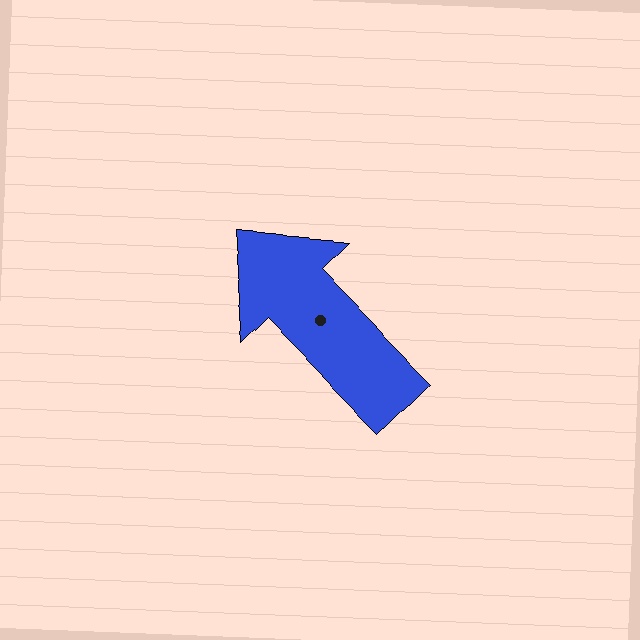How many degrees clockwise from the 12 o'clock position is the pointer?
Approximately 315 degrees.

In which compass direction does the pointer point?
Northwest.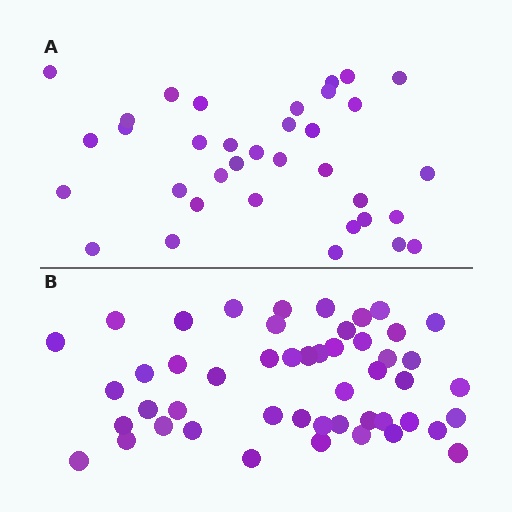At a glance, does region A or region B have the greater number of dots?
Region B (the bottom region) has more dots.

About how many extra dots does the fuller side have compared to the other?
Region B has approximately 15 more dots than region A.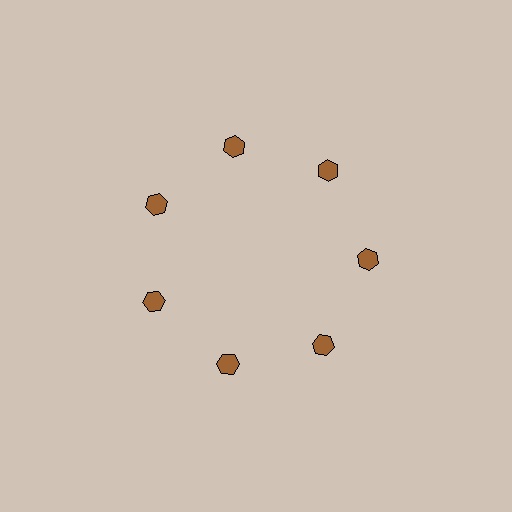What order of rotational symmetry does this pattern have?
This pattern has 7-fold rotational symmetry.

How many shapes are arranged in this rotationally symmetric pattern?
There are 7 shapes, arranged in 7 groups of 1.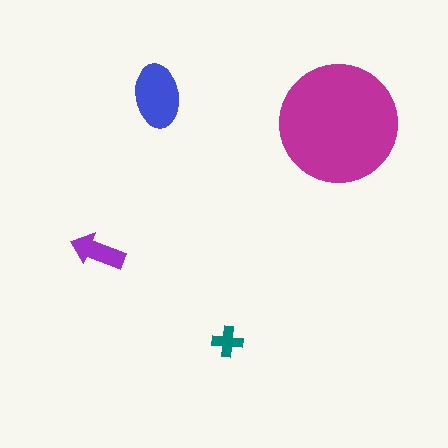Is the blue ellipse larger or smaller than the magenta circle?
Smaller.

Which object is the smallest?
The teal cross.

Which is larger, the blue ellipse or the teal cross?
The blue ellipse.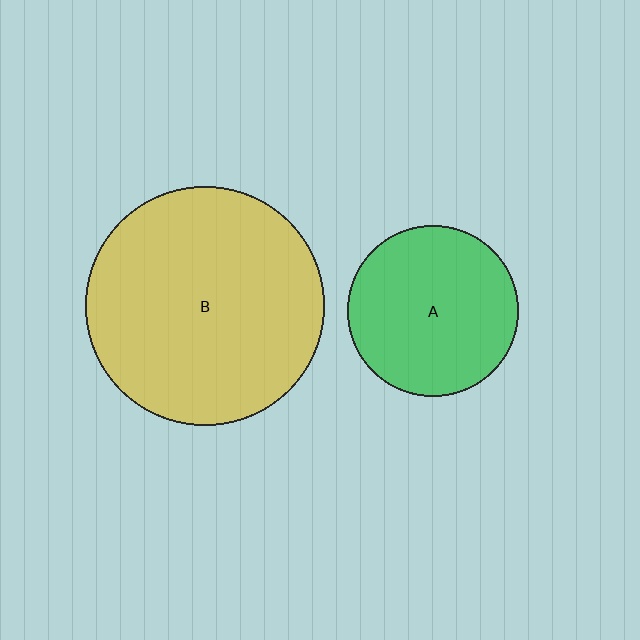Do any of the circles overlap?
No, none of the circles overlap.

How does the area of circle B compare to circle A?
Approximately 2.0 times.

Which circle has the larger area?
Circle B (yellow).